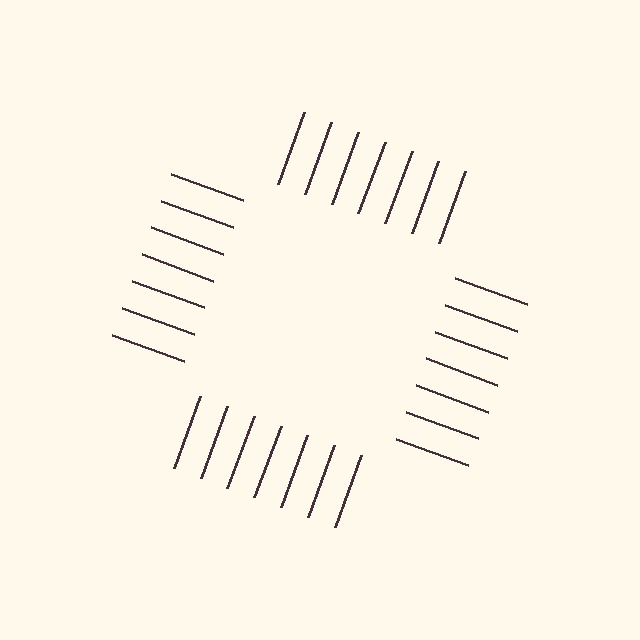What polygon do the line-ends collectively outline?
An illusory square — the line segments terminate on its edges but no continuous stroke is drawn.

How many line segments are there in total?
28 — 7 along each of the 4 edges.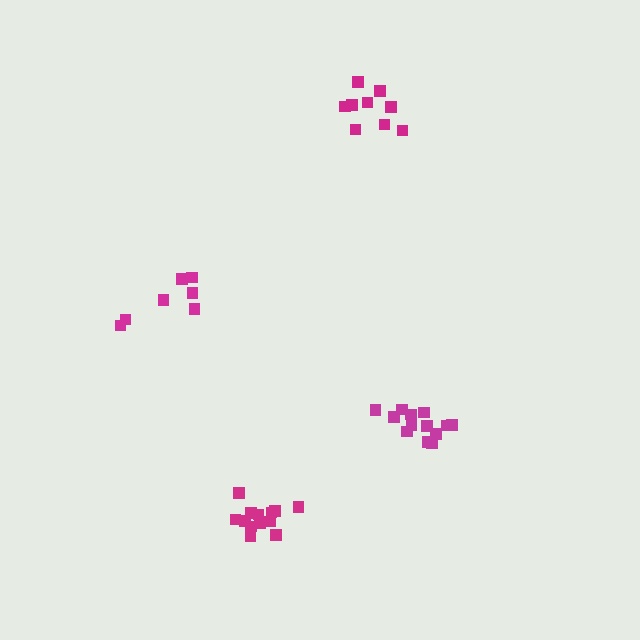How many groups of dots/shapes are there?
There are 4 groups.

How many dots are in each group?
Group 1: 13 dots, Group 2: 9 dots, Group 3: 13 dots, Group 4: 7 dots (42 total).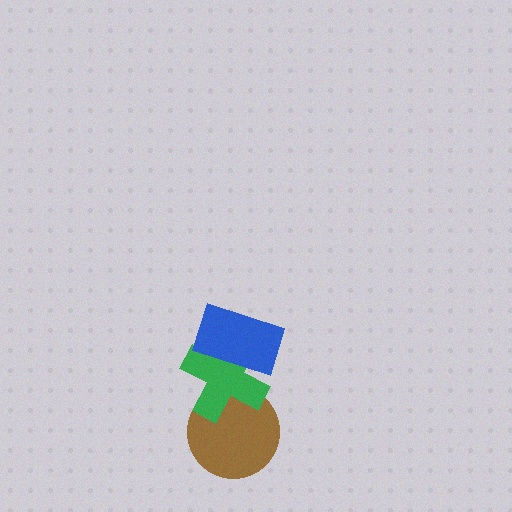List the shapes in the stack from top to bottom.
From top to bottom: the blue rectangle, the green cross, the brown circle.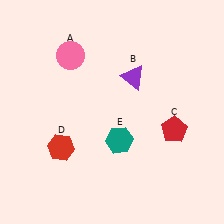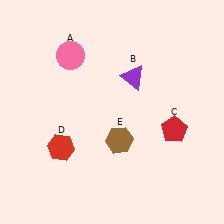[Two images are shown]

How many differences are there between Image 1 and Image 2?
There is 1 difference between the two images.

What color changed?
The hexagon (E) changed from teal in Image 1 to brown in Image 2.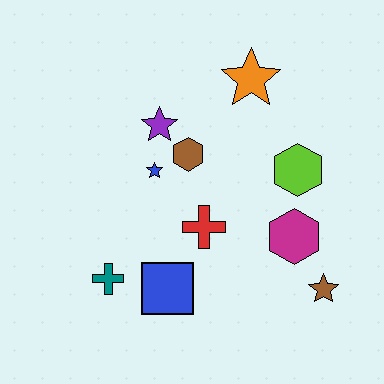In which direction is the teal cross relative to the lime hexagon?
The teal cross is to the left of the lime hexagon.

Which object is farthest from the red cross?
The orange star is farthest from the red cross.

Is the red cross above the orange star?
No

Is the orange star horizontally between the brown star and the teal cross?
Yes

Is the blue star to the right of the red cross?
No